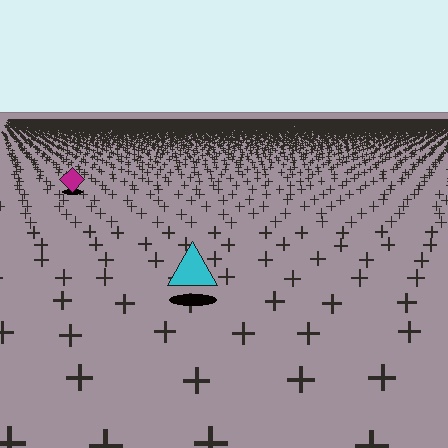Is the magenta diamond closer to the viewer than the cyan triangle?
No. The cyan triangle is closer — you can tell from the texture gradient: the ground texture is coarser near it.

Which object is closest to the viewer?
The cyan triangle is closest. The texture marks near it are larger and more spread out.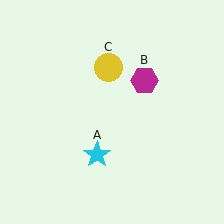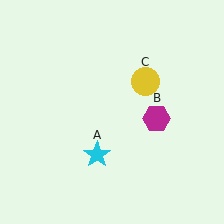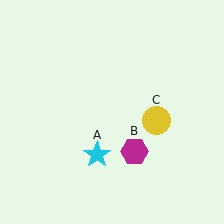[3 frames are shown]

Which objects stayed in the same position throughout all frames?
Cyan star (object A) remained stationary.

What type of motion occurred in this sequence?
The magenta hexagon (object B), yellow circle (object C) rotated clockwise around the center of the scene.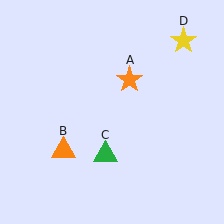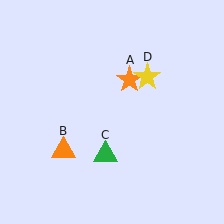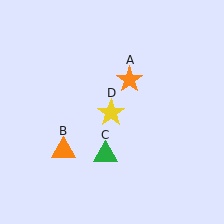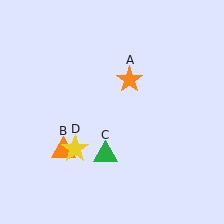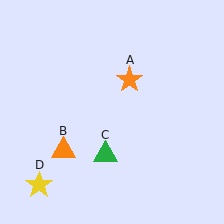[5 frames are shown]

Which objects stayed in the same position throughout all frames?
Orange star (object A) and orange triangle (object B) and green triangle (object C) remained stationary.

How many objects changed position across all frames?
1 object changed position: yellow star (object D).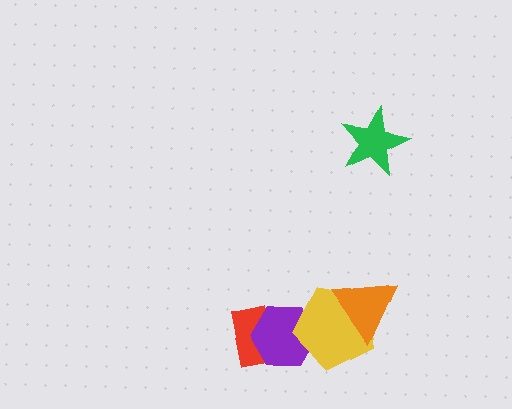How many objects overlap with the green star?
0 objects overlap with the green star.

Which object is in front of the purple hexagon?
The yellow pentagon is in front of the purple hexagon.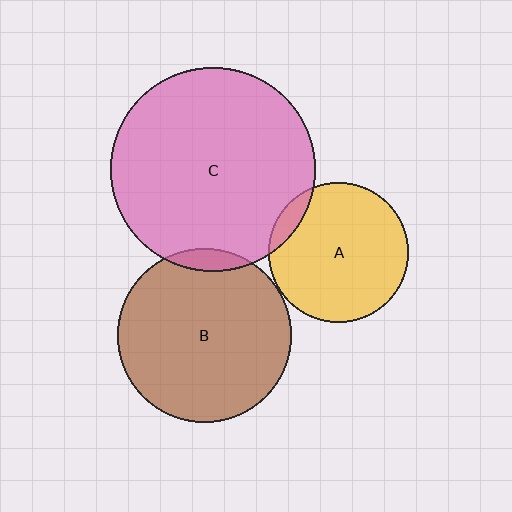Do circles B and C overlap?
Yes.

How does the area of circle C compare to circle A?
Approximately 2.1 times.